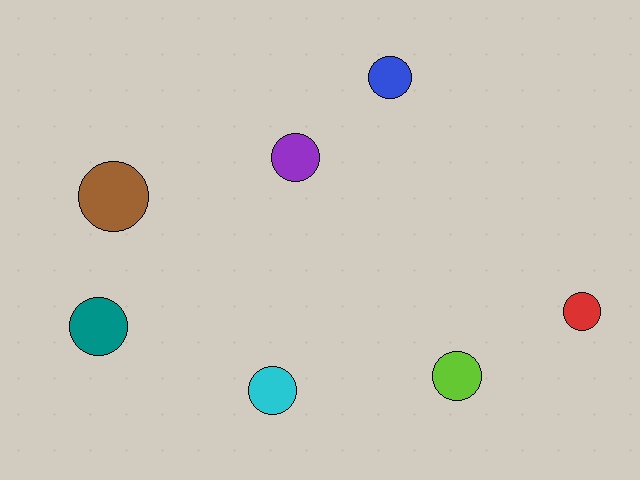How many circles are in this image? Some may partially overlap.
There are 7 circles.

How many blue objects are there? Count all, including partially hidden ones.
There is 1 blue object.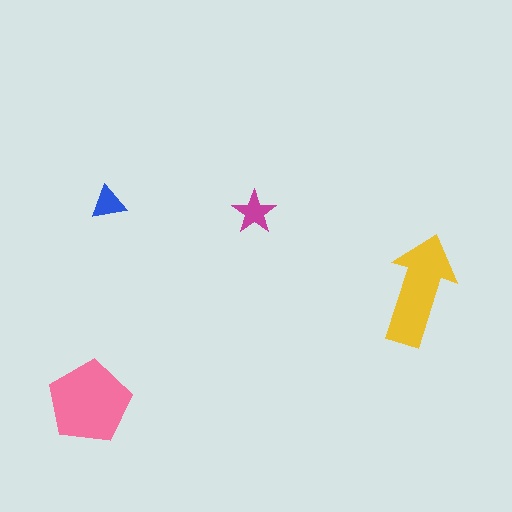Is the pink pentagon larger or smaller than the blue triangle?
Larger.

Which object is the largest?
The pink pentagon.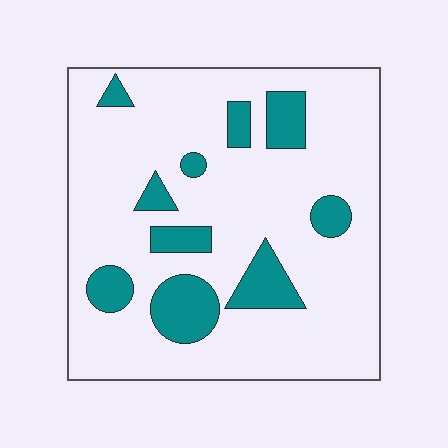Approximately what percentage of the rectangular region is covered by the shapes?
Approximately 20%.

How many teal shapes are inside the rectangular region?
10.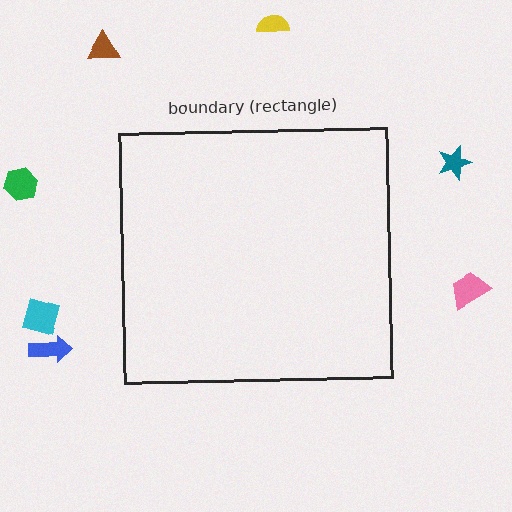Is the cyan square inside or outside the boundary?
Outside.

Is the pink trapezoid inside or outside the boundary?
Outside.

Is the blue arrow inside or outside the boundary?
Outside.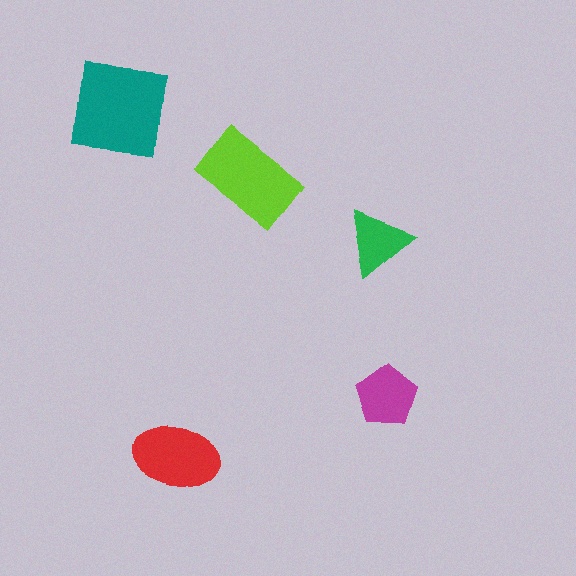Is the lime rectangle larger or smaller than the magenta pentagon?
Larger.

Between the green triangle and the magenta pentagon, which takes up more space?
The magenta pentagon.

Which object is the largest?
The teal square.